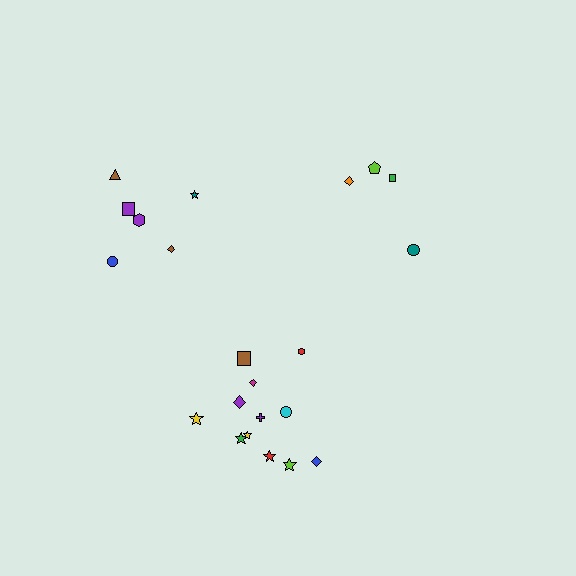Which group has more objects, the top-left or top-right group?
The top-left group.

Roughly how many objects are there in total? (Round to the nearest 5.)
Roughly 20 objects in total.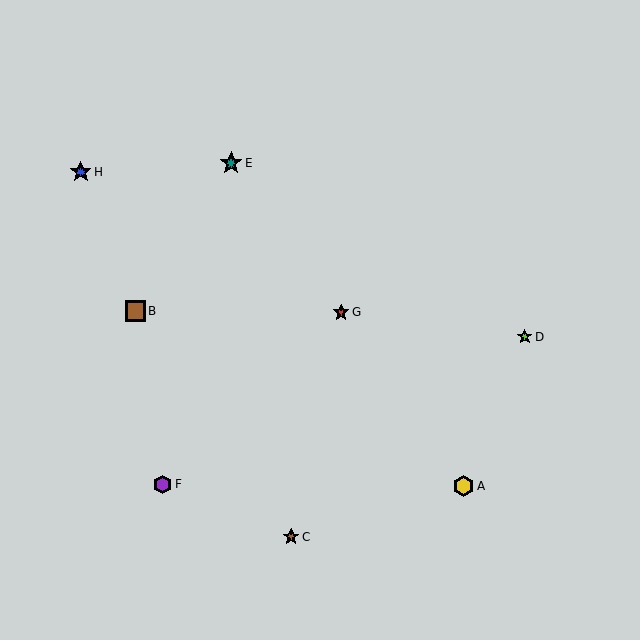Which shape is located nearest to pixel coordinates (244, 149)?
The teal star (labeled E) at (231, 163) is nearest to that location.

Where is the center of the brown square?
The center of the brown square is at (135, 311).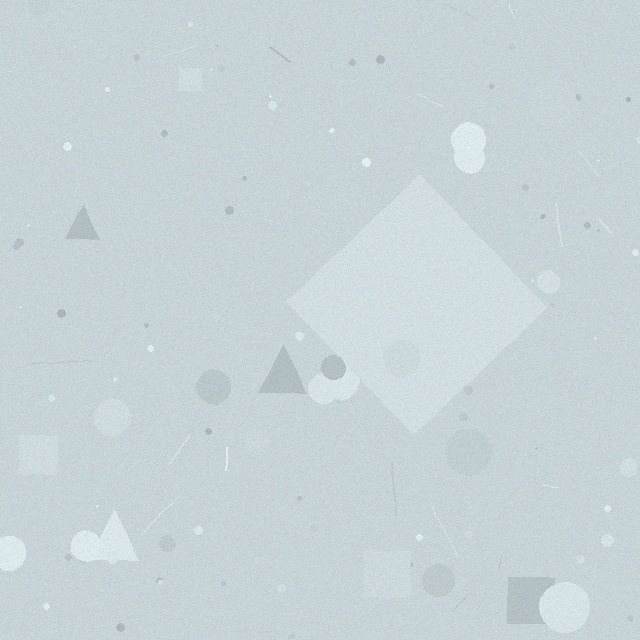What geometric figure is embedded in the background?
A diamond is embedded in the background.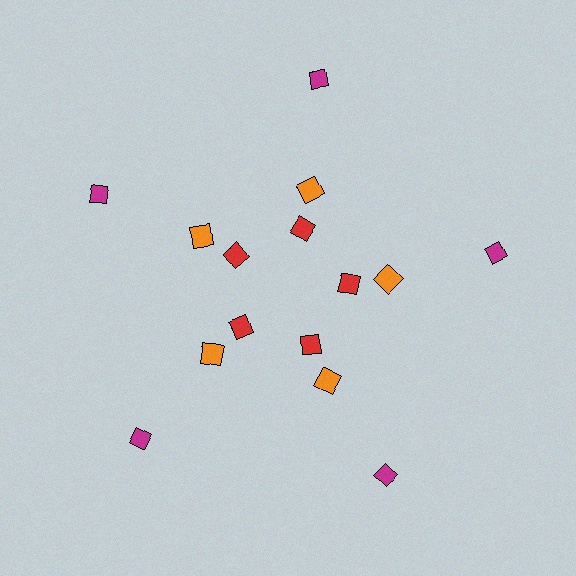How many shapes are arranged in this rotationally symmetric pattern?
There are 15 shapes, arranged in 5 groups of 3.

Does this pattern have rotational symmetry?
Yes, this pattern has 5-fold rotational symmetry. It looks the same after rotating 72 degrees around the center.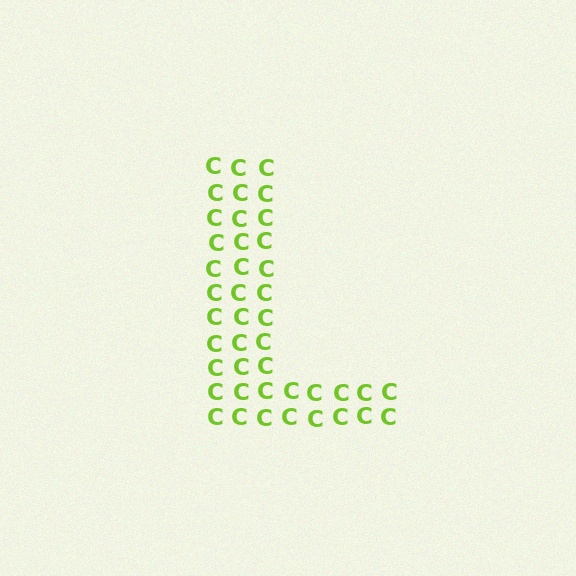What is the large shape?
The large shape is the letter L.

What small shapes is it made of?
It is made of small letter C's.